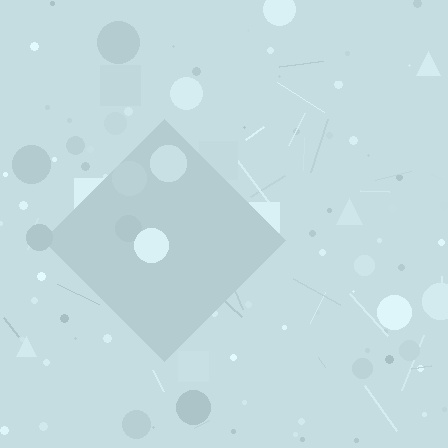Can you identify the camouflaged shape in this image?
The camouflaged shape is a diamond.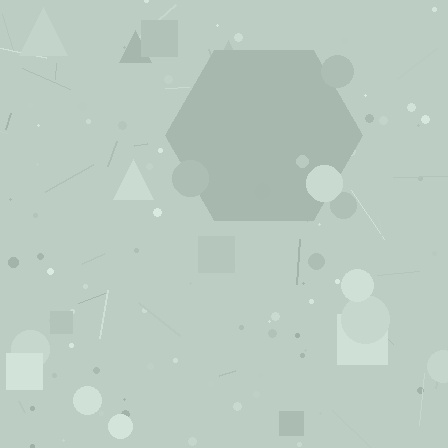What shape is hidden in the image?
A hexagon is hidden in the image.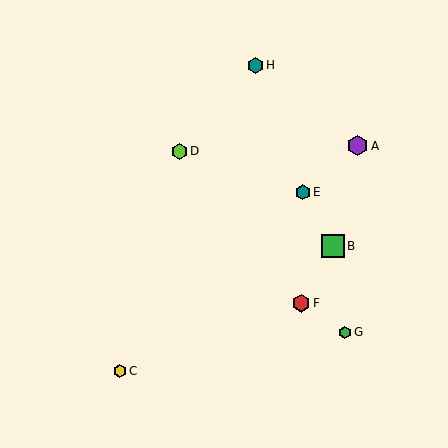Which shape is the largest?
The green square (labeled B) is the largest.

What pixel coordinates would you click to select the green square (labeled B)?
Click at (333, 246) to select the green square B.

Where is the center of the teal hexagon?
The center of the teal hexagon is at (255, 65).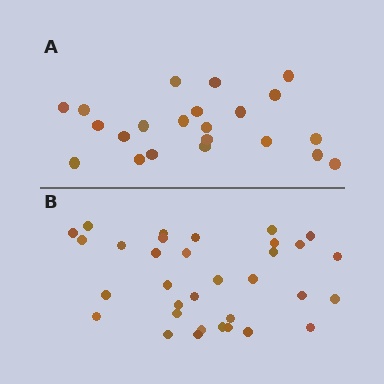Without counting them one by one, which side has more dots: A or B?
Region B (the bottom region) has more dots.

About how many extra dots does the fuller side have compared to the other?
Region B has roughly 12 or so more dots than region A.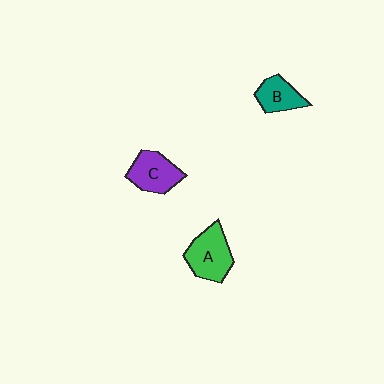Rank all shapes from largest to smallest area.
From largest to smallest: A (green), C (purple), B (teal).